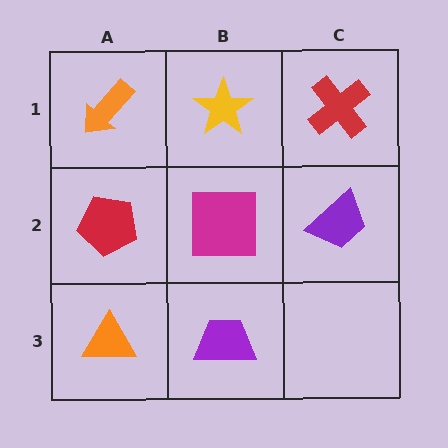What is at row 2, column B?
A magenta square.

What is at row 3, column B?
A purple trapezoid.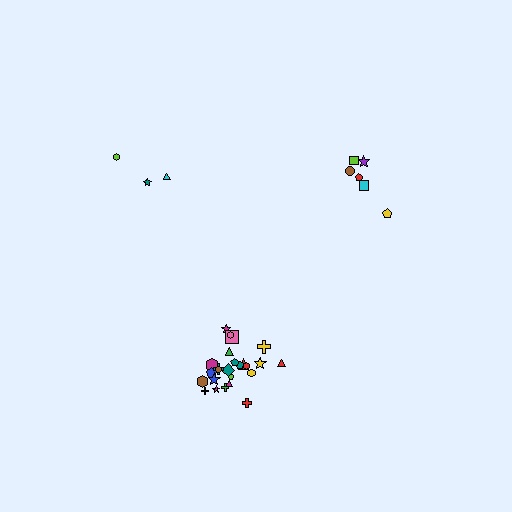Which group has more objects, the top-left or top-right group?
The top-right group.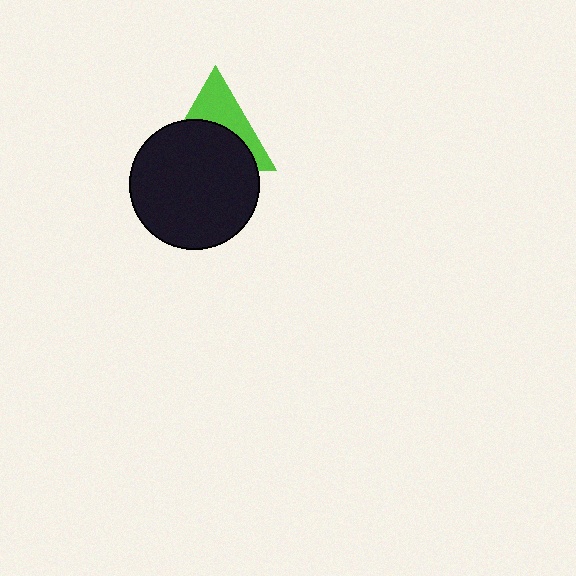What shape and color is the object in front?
The object in front is a black circle.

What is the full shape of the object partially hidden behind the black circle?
The partially hidden object is a lime triangle.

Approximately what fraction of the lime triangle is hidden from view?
Roughly 58% of the lime triangle is hidden behind the black circle.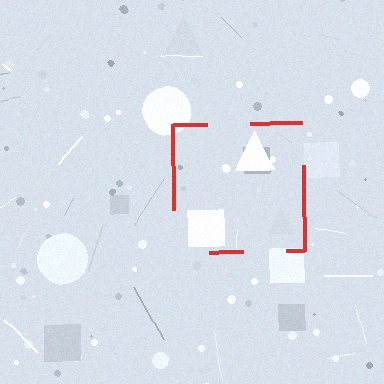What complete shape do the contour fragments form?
The contour fragments form a square.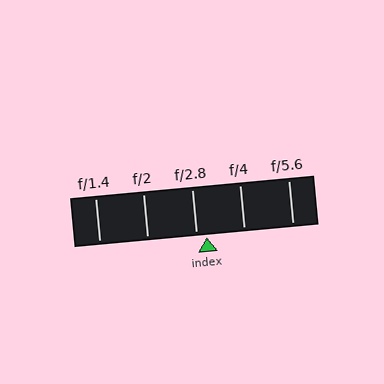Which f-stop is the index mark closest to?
The index mark is closest to f/2.8.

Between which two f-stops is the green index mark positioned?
The index mark is between f/2.8 and f/4.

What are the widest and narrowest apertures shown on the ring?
The widest aperture shown is f/1.4 and the narrowest is f/5.6.